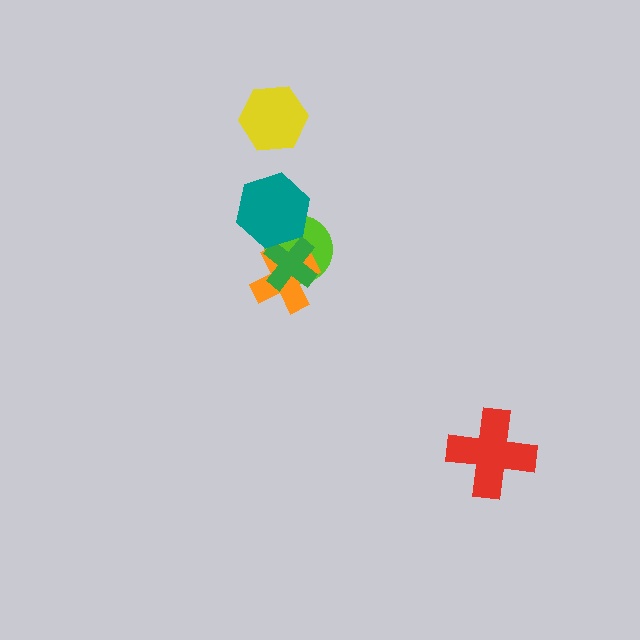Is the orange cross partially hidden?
Yes, it is partially covered by another shape.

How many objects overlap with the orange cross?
2 objects overlap with the orange cross.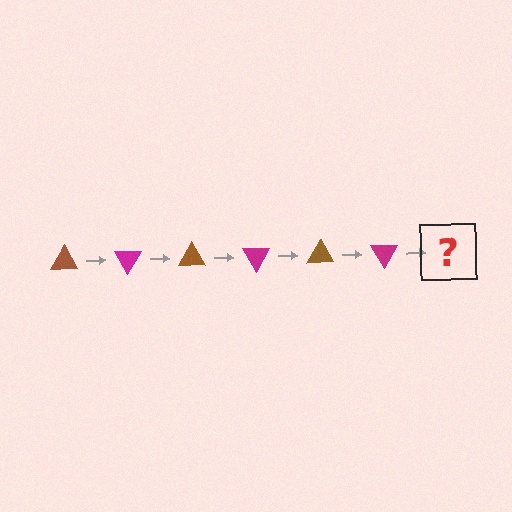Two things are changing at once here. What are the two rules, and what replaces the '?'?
The two rules are that it rotates 60 degrees each step and the color cycles through brown and magenta. The '?' should be a brown triangle, rotated 360 degrees from the start.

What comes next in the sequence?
The next element should be a brown triangle, rotated 360 degrees from the start.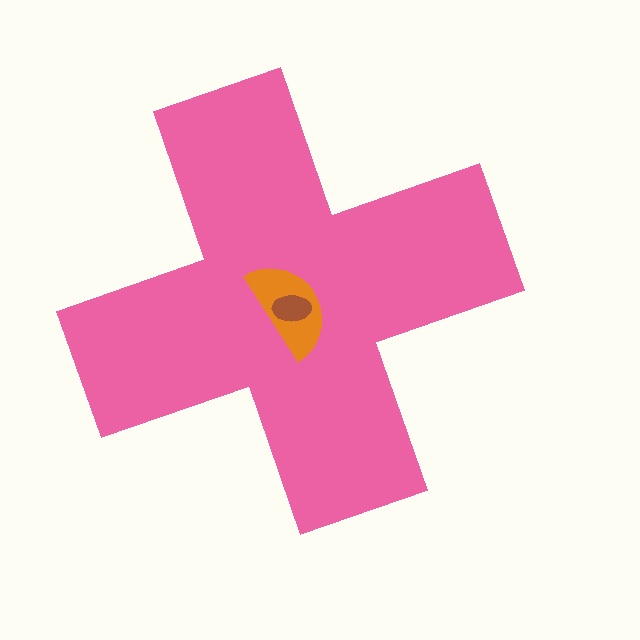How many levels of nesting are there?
3.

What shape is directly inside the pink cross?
The orange semicircle.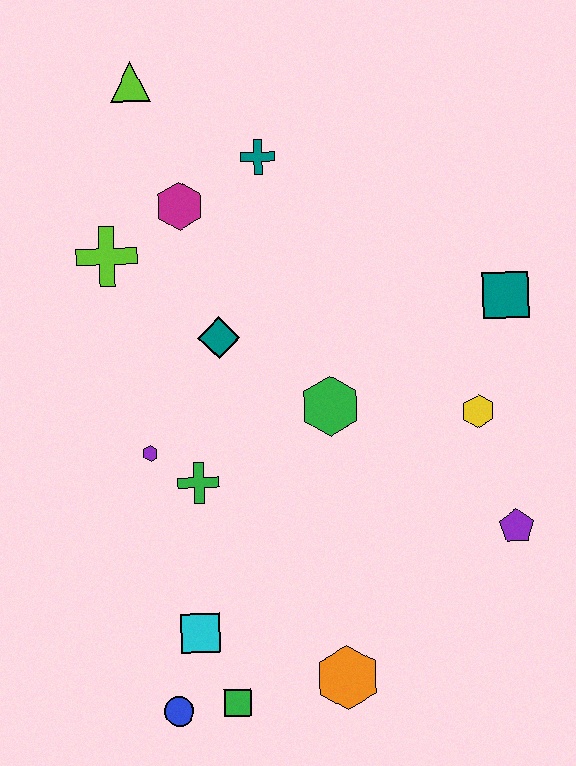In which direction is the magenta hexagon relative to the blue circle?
The magenta hexagon is above the blue circle.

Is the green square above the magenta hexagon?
No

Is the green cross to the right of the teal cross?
No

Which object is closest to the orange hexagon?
The green square is closest to the orange hexagon.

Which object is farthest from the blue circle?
The lime triangle is farthest from the blue circle.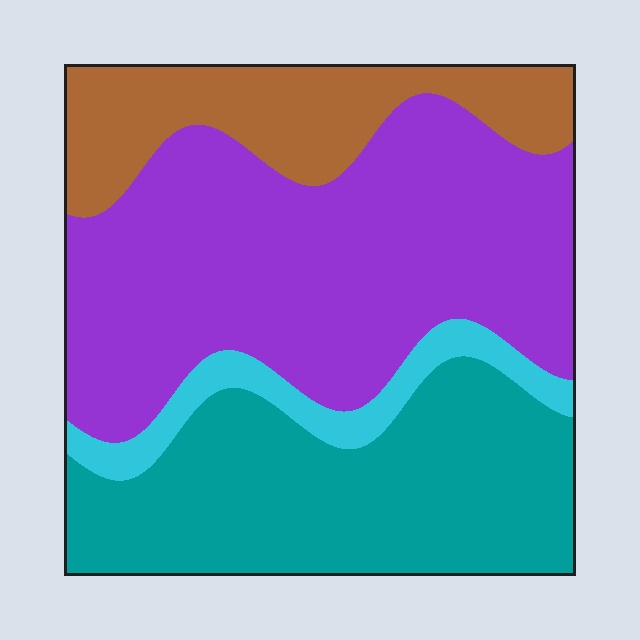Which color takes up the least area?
Cyan, at roughly 5%.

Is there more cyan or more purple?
Purple.